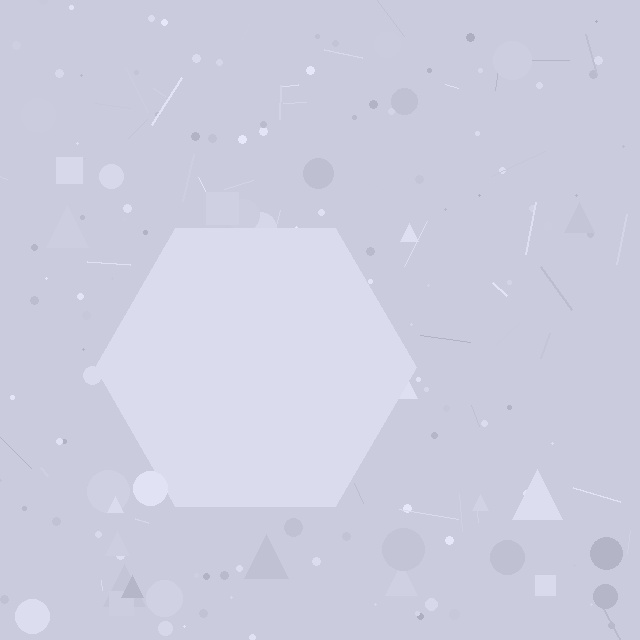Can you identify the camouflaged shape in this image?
The camouflaged shape is a hexagon.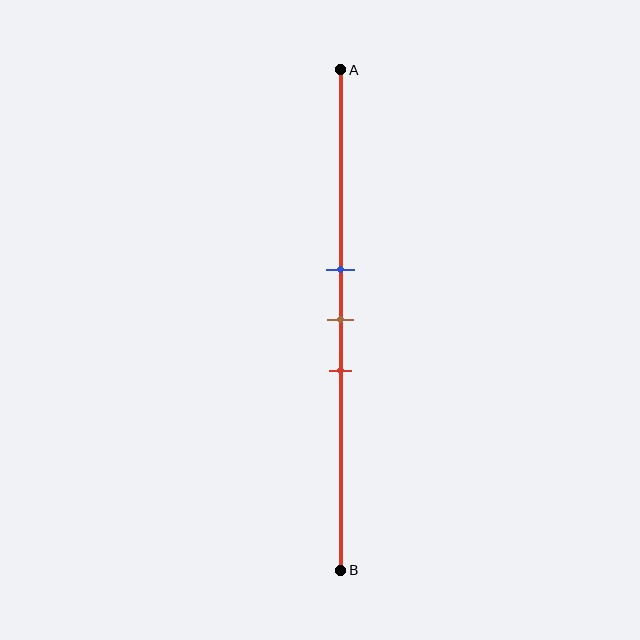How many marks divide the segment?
There are 3 marks dividing the segment.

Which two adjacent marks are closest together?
The blue and brown marks are the closest adjacent pair.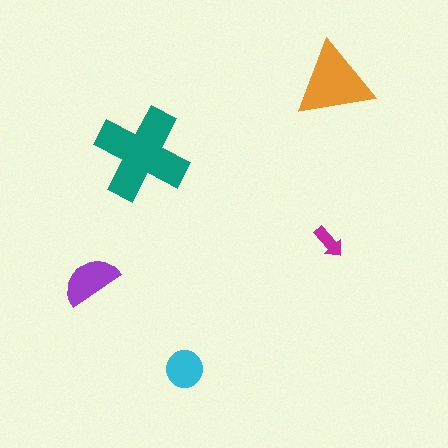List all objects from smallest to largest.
The magenta arrow, the cyan circle, the purple semicircle, the orange triangle, the teal cross.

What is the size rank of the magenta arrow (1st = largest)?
5th.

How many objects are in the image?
There are 5 objects in the image.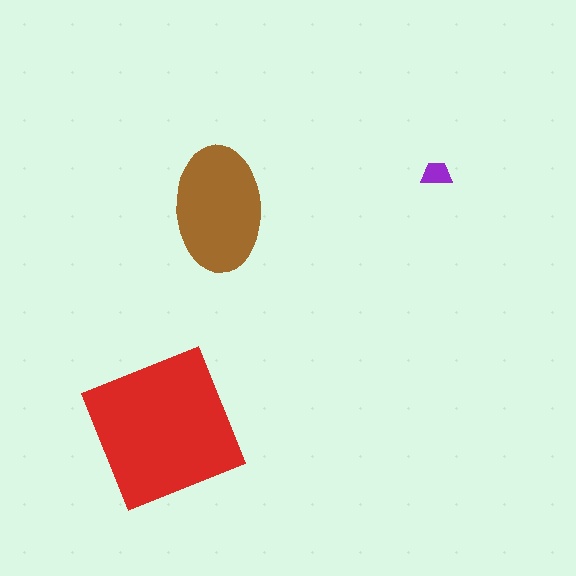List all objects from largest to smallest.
The red square, the brown ellipse, the purple trapezoid.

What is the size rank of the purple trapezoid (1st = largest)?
3rd.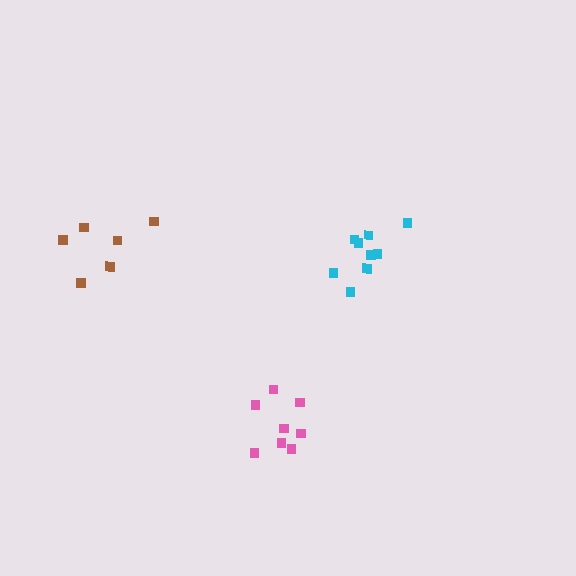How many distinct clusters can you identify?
There are 3 distinct clusters.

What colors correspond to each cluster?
The clusters are colored: pink, cyan, brown.